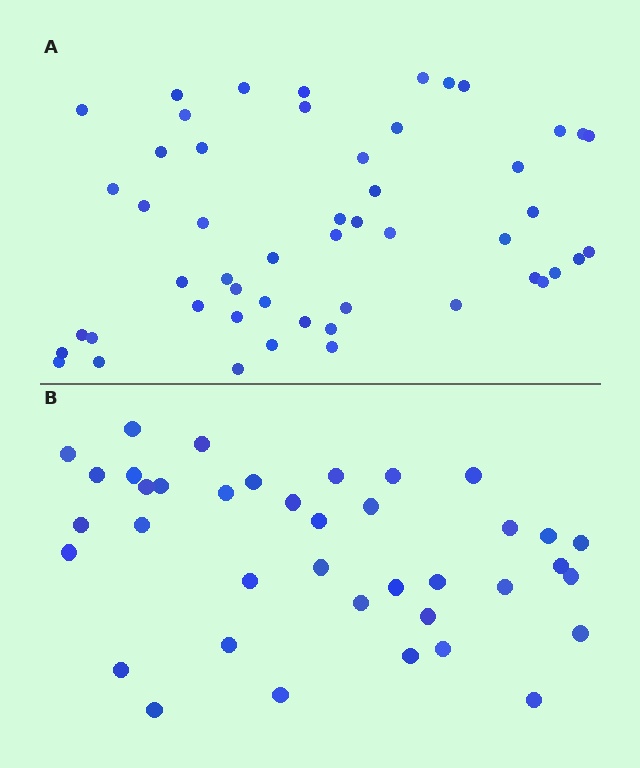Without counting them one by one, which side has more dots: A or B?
Region A (the top region) has more dots.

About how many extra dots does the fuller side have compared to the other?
Region A has approximately 15 more dots than region B.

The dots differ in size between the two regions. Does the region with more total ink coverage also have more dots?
No. Region B has more total ink coverage because its dots are larger, but region A actually contains more individual dots. Total area can be misleading — the number of items is what matters here.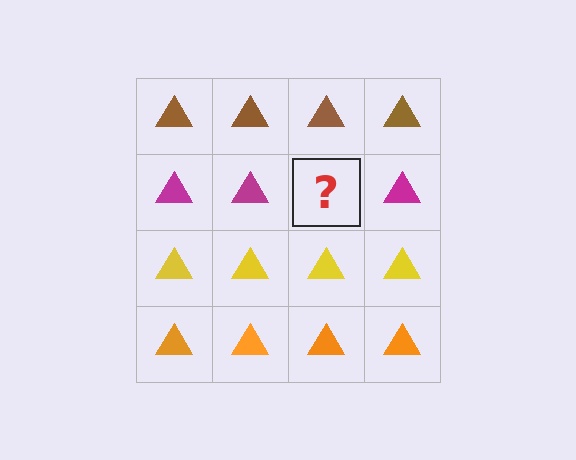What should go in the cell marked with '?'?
The missing cell should contain a magenta triangle.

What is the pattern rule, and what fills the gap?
The rule is that each row has a consistent color. The gap should be filled with a magenta triangle.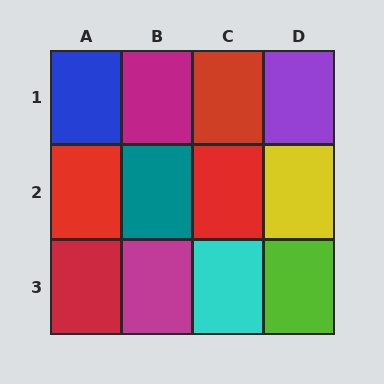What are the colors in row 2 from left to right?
Red, teal, red, yellow.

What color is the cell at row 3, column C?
Cyan.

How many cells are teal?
1 cell is teal.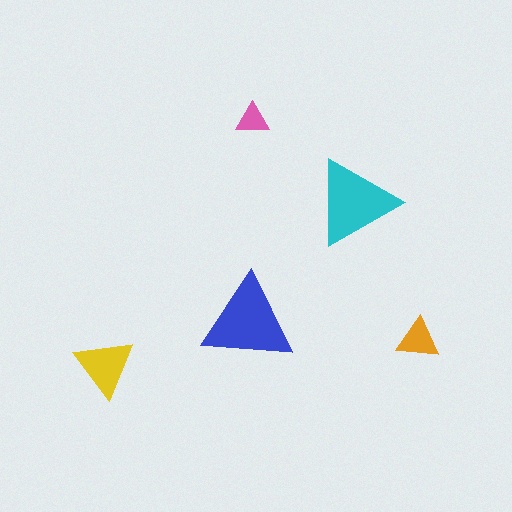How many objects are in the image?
There are 5 objects in the image.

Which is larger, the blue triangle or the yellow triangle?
The blue one.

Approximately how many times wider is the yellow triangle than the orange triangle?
About 1.5 times wider.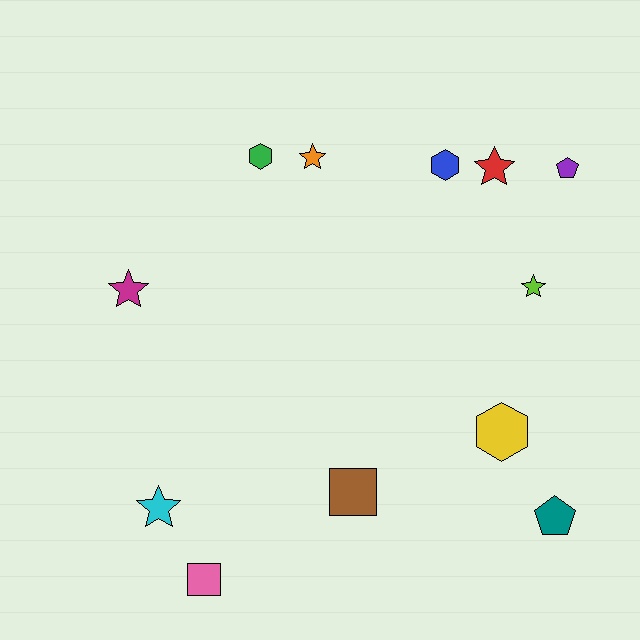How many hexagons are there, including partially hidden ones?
There are 3 hexagons.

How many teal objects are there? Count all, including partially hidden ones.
There is 1 teal object.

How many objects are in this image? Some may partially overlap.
There are 12 objects.